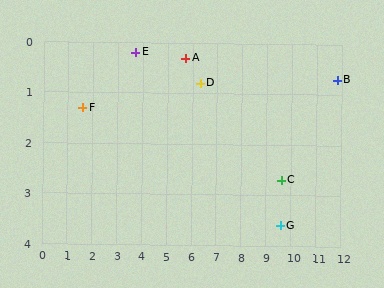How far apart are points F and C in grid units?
Points F and C are about 8.1 grid units apart.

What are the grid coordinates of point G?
Point G is at approximately (9.6, 3.6).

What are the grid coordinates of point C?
Point C is at approximately (9.6, 2.7).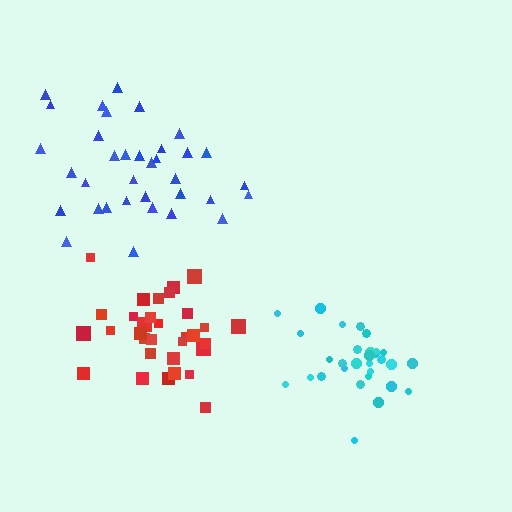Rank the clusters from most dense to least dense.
cyan, red, blue.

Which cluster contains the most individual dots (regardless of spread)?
Blue (35).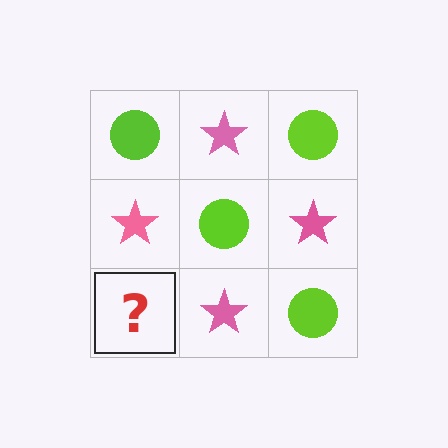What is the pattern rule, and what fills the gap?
The rule is that it alternates lime circle and pink star in a checkerboard pattern. The gap should be filled with a lime circle.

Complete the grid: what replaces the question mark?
The question mark should be replaced with a lime circle.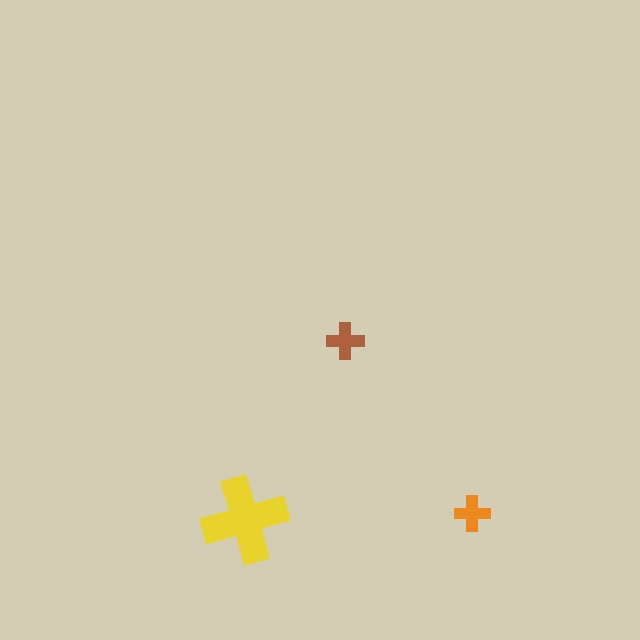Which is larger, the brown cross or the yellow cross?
The yellow one.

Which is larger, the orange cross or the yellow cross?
The yellow one.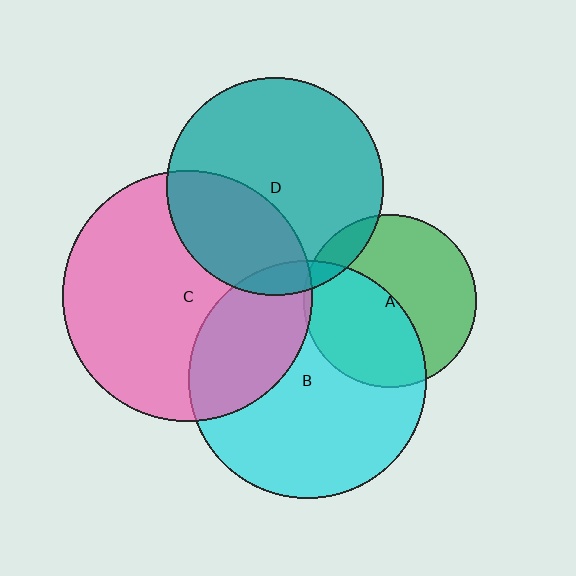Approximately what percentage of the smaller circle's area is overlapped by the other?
Approximately 45%.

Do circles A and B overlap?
Yes.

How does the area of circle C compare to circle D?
Approximately 1.3 times.